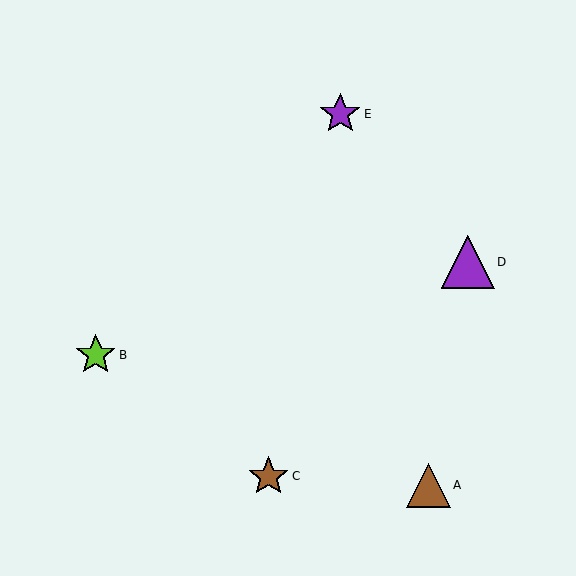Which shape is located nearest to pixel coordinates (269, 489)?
The brown star (labeled C) at (269, 476) is nearest to that location.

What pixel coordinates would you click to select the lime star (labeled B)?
Click at (96, 355) to select the lime star B.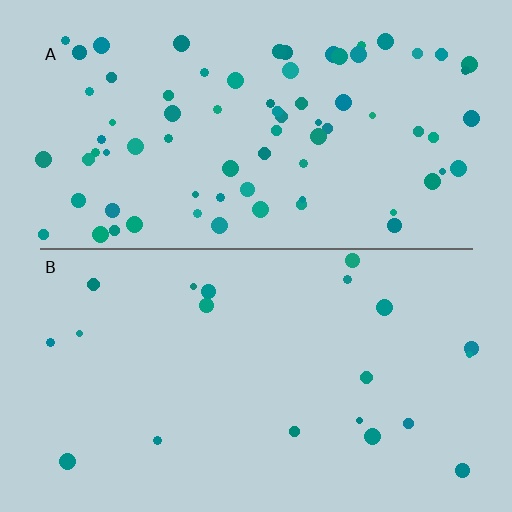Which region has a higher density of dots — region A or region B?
A (the top).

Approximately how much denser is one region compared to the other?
Approximately 3.8× — region A over region B.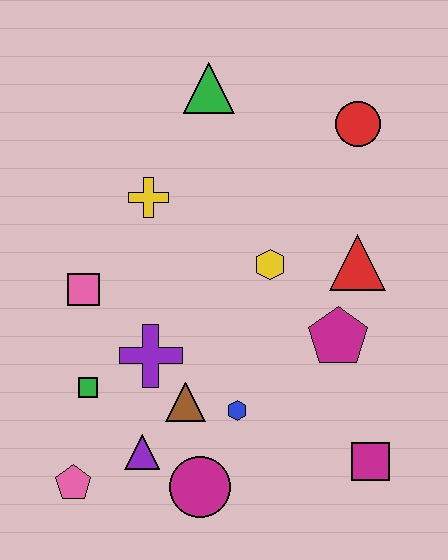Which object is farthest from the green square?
The red circle is farthest from the green square.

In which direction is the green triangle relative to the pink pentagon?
The green triangle is above the pink pentagon.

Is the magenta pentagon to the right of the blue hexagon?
Yes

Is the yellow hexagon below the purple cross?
No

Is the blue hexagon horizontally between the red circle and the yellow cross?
Yes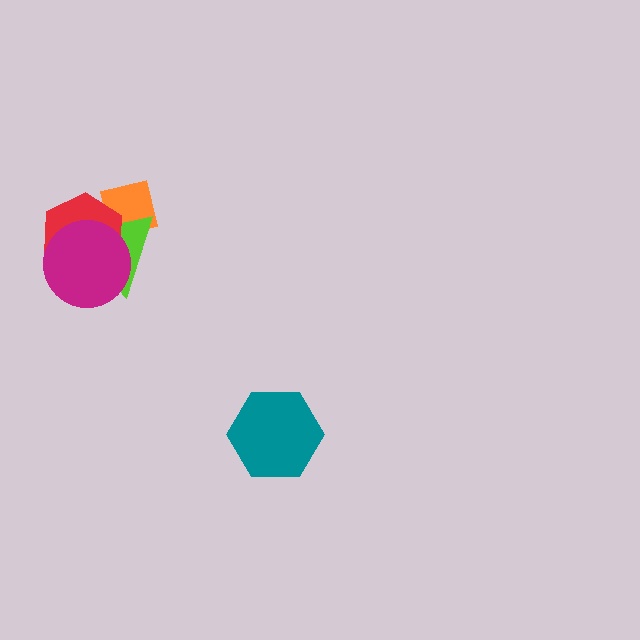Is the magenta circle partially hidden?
No, no other shape covers it.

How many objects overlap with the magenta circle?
3 objects overlap with the magenta circle.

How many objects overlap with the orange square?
3 objects overlap with the orange square.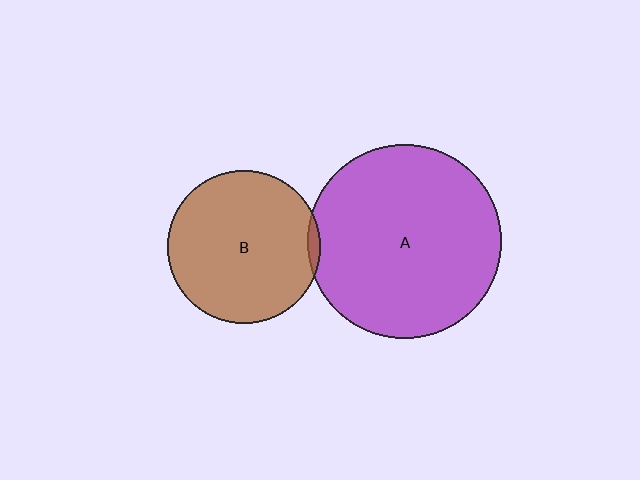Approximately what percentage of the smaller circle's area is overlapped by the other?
Approximately 5%.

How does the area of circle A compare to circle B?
Approximately 1.6 times.